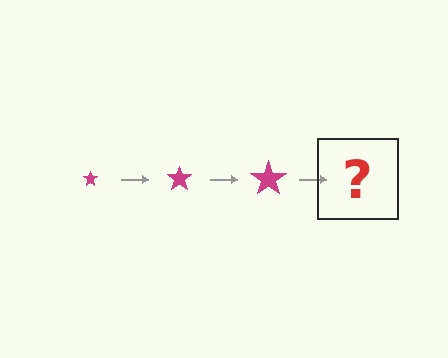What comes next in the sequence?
The next element should be a magenta star, larger than the previous one.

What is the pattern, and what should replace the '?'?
The pattern is that the star gets progressively larger each step. The '?' should be a magenta star, larger than the previous one.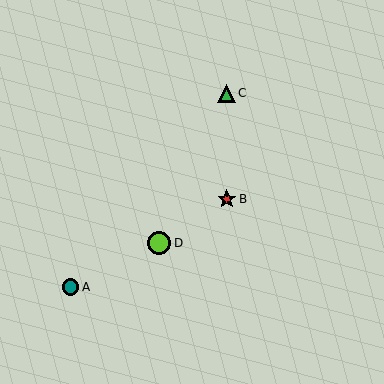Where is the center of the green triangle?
The center of the green triangle is at (227, 93).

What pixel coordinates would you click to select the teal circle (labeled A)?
Click at (71, 287) to select the teal circle A.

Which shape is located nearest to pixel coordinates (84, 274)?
The teal circle (labeled A) at (71, 287) is nearest to that location.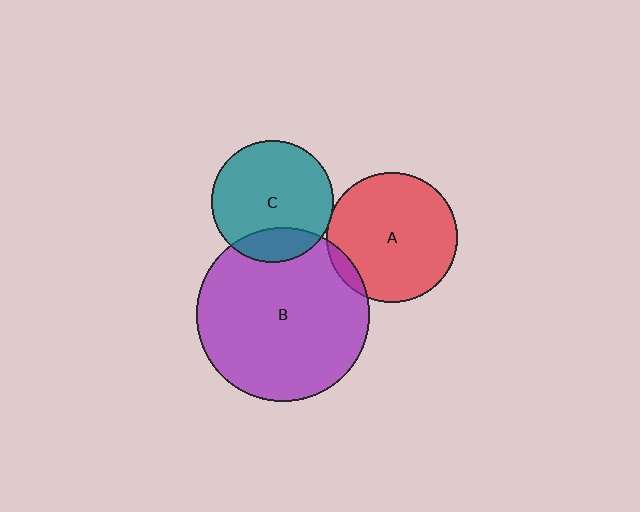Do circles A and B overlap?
Yes.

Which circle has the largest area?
Circle B (purple).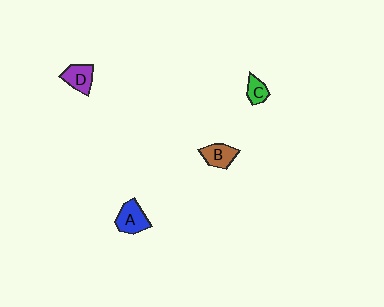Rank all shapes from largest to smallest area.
From largest to smallest: A (blue), B (brown), D (purple), C (green).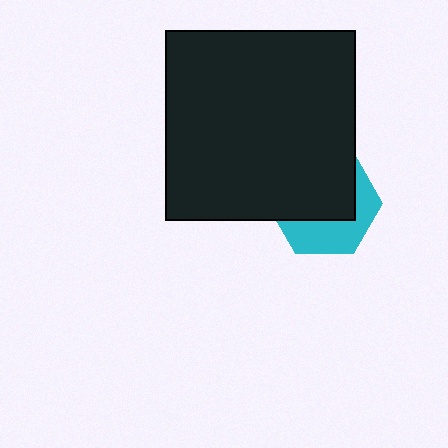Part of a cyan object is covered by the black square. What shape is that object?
It is a hexagon.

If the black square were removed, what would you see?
You would see the complete cyan hexagon.